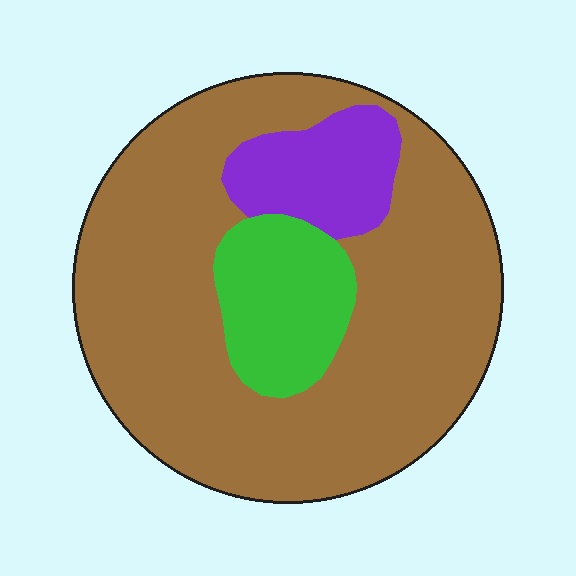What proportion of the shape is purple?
Purple takes up about one eighth (1/8) of the shape.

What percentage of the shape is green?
Green covers roughly 15% of the shape.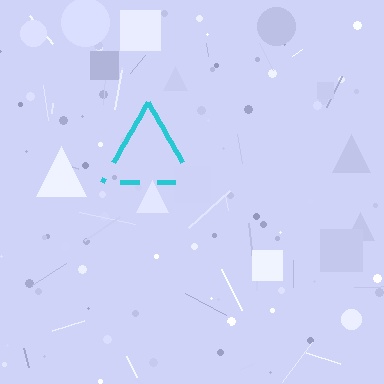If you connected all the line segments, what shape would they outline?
They would outline a triangle.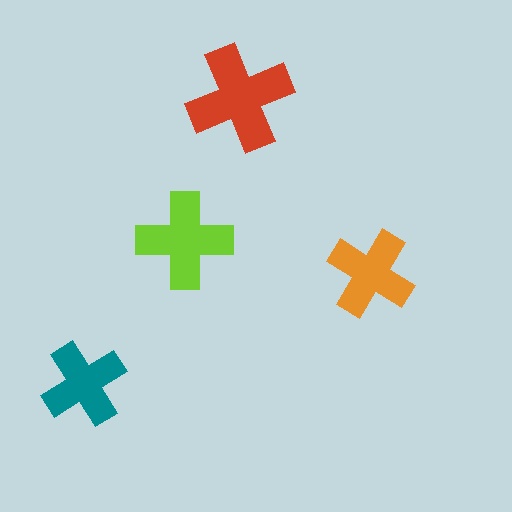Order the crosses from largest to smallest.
the red one, the lime one, the orange one, the teal one.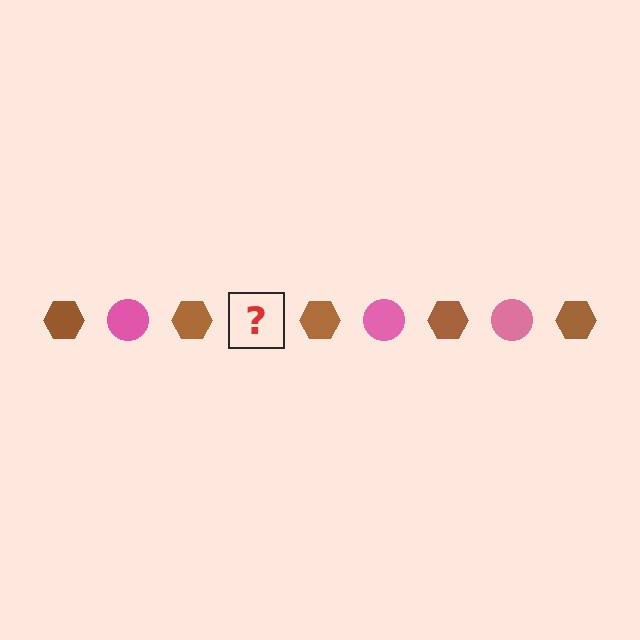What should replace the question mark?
The question mark should be replaced with a pink circle.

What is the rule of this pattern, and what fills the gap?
The rule is that the pattern alternates between brown hexagon and pink circle. The gap should be filled with a pink circle.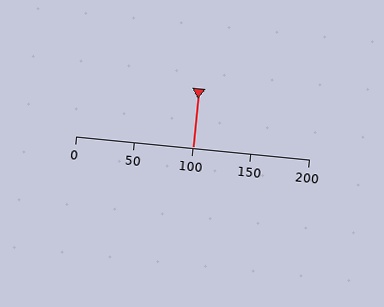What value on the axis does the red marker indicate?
The marker indicates approximately 100.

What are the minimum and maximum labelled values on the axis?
The axis runs from 0 to 200.